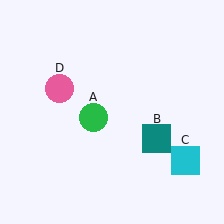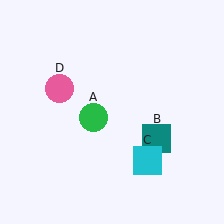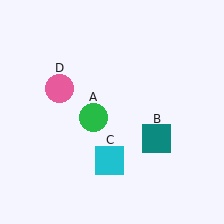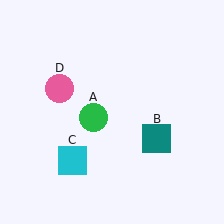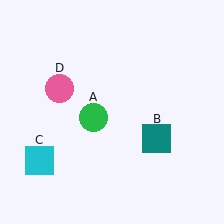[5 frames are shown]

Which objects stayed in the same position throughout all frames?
Green circle (object A) and teal square (object B) and pink circle (object D) remained stationary.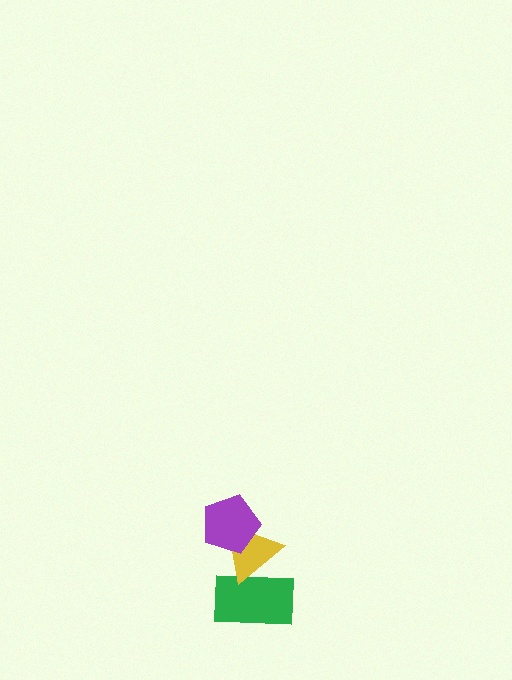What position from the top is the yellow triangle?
The yellow triangle is 2nd from the top.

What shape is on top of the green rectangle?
The yellow triangle is on top of the green rectangle.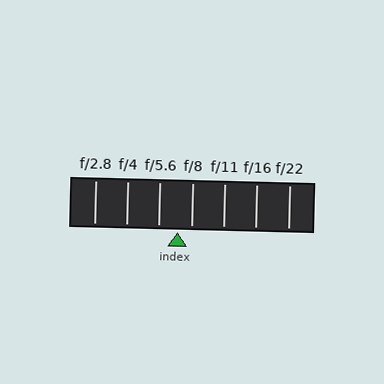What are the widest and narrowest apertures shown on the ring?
The widest aperture shown is f/2.8 and the narrowest is f/22.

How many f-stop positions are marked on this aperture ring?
There are 7 f-stop positions marked.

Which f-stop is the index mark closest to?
The index mark is closest to f/8.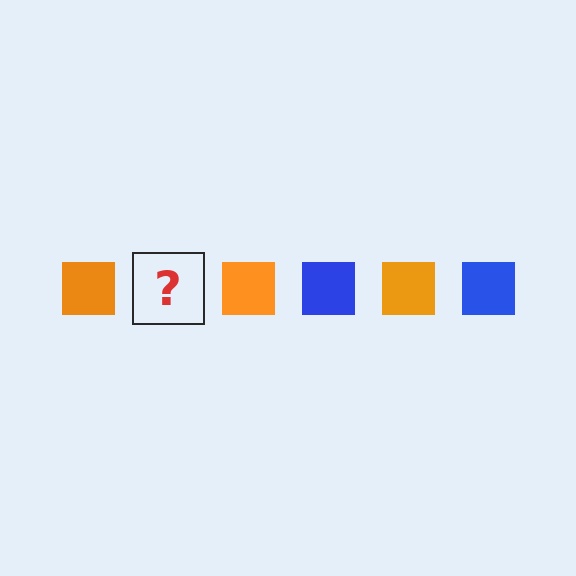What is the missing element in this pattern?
The missing element is a blue square.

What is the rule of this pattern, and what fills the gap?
The rule is that the pattern cycles through orange, blue squares. The gap should be filled with a blue square.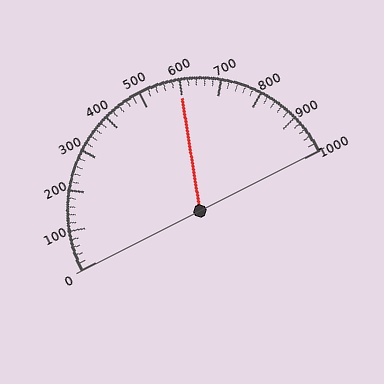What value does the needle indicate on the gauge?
The needle indicates approximately 600.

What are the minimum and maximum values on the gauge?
The gauge ranges from 0 to 1000.